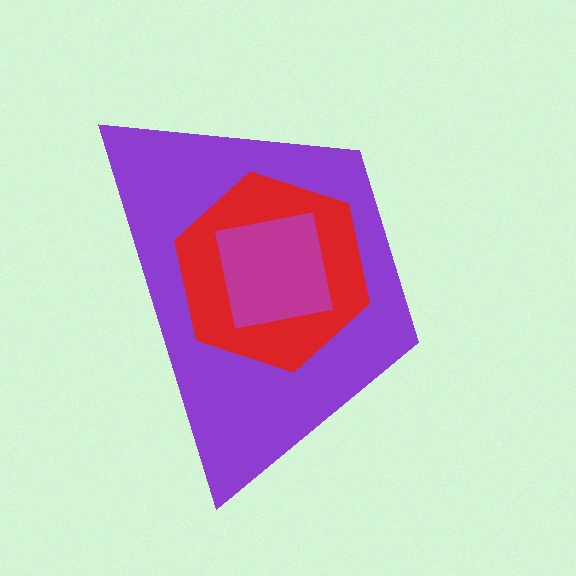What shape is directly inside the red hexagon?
The magenta square.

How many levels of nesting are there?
3.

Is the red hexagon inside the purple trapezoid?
Yes.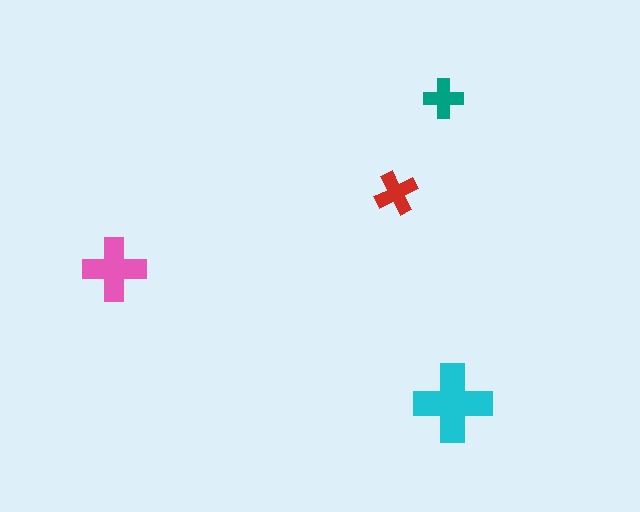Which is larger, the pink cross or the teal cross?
The pink one.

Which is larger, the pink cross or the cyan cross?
The cyan one.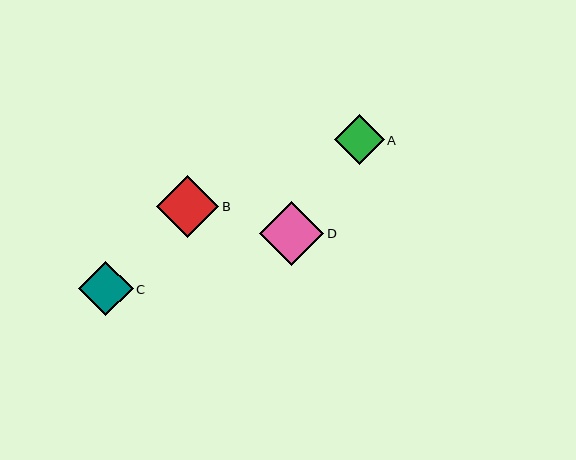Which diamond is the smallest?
Diamond A is the smallest with a size of approximately 50 pixels.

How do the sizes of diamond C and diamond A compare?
Diamond C and diamond A are approximately the same size.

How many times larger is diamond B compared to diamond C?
Diamond B is approximately 1.2 times the size of diamond C.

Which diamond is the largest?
Diamond D is the largest with a size of approximately 64 pixels.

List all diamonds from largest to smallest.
From largest to smallest: D, B, C, A.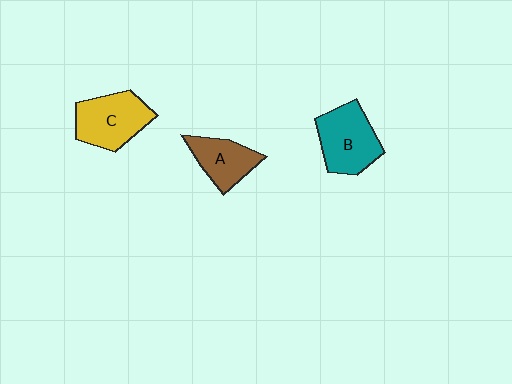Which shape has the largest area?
Shape B (teal).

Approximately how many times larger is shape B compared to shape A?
Approximately 1.4 times.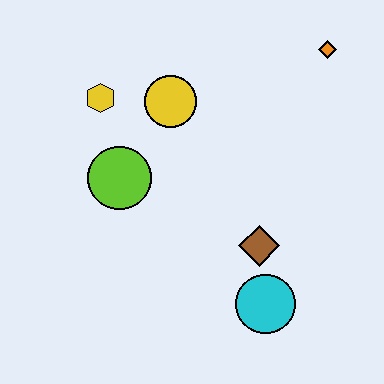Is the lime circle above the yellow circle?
No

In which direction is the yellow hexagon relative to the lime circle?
The yellow hexagon is above the lime circle.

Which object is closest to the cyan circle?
The brown diamond is closest to the cyan circle.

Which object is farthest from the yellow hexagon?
The cyan circle is farthest from the yellow hexagon.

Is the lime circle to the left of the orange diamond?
Yes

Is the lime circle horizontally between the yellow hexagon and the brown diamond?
Yes